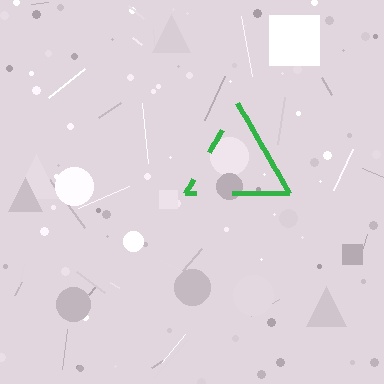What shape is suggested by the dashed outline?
The dashed outline suggests a triangle.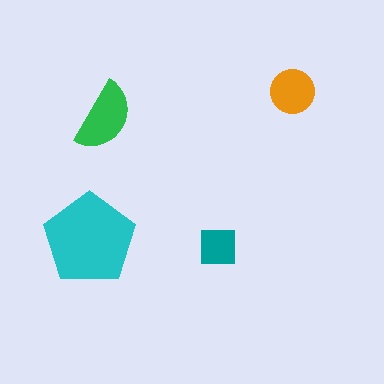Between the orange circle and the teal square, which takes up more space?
The orange circle.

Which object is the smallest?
The teal square.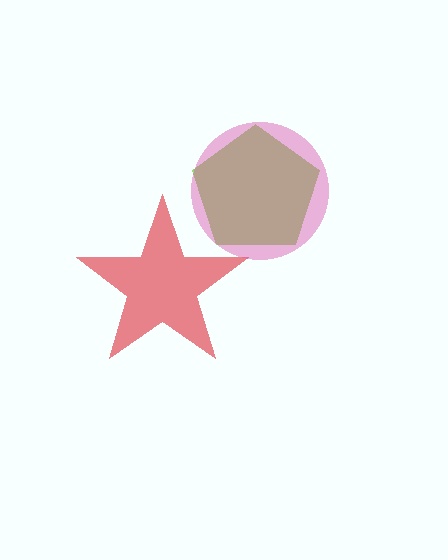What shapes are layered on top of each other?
The layered shapes are: a lime pentagon, a red star, a pink circle.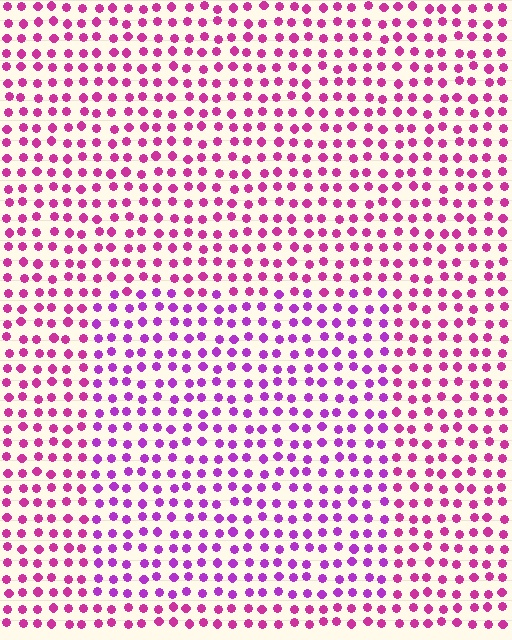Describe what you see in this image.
The image is filled with small magenta elements in a uniform arrangement. A rectangle-shaped region is visible where the elements are tinted to a slightly different hue, forming a subtle color boundary.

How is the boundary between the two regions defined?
The boundary is defined purely by a slight shift in hue (about 28 degrees). Spacing, size, and orientation are identical on both sides.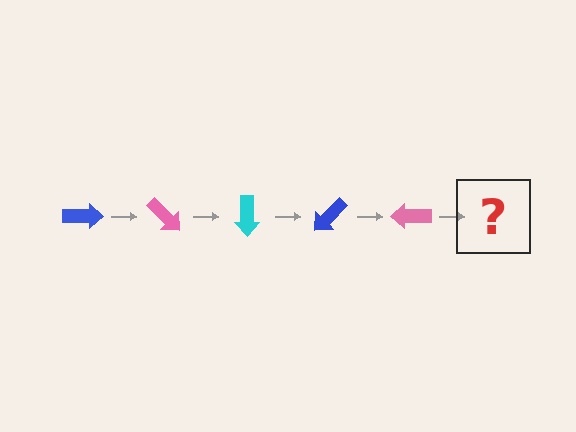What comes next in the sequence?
The next element should be a cyan arrow, rotated 225 degrees from the start.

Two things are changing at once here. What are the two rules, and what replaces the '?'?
The two rules are that it rotates 45 degrees each step and the color cycles through blue, pink, and cyan. The '?' should be a cyan arrow, rotated 225 degrees from the start.